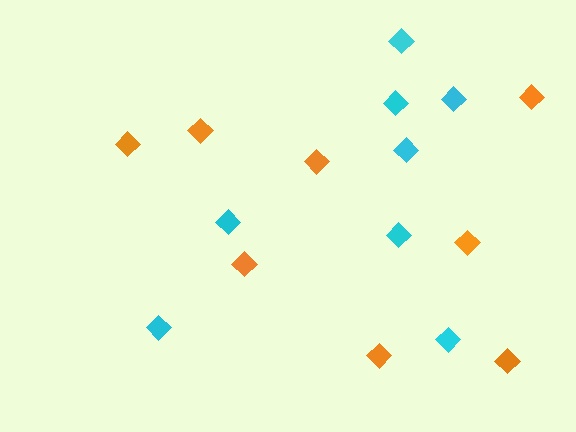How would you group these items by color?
There are 2 groups: one group of cyan diamonds (8) and one group of orange diamonds (8).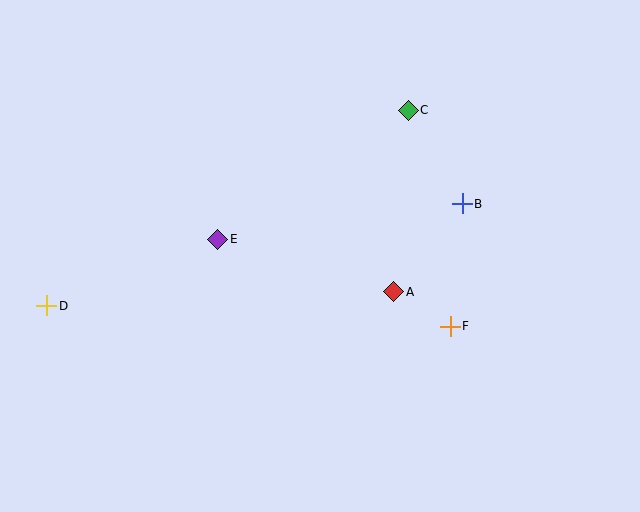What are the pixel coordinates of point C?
Point C is at (408, 110).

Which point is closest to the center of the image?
Point A at (394, 292) is closest to the center.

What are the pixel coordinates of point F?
Point F is at (450, 326).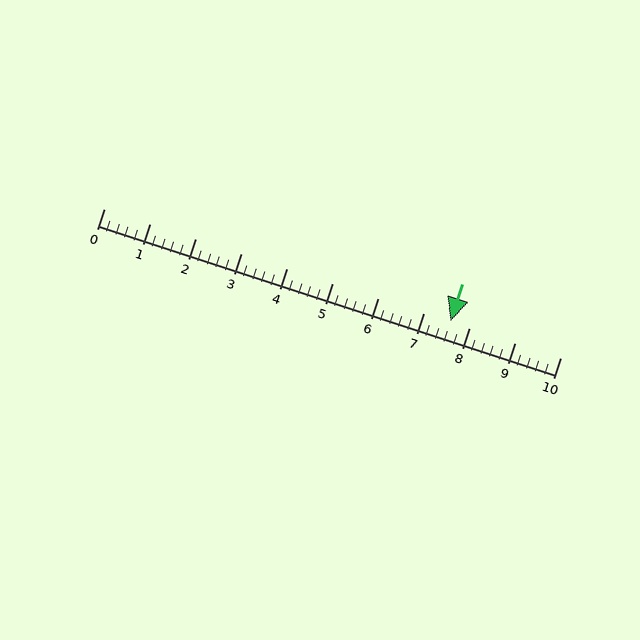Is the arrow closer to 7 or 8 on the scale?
The arrow is closer to 8.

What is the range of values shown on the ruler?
The ruler shows values from 0 to 10.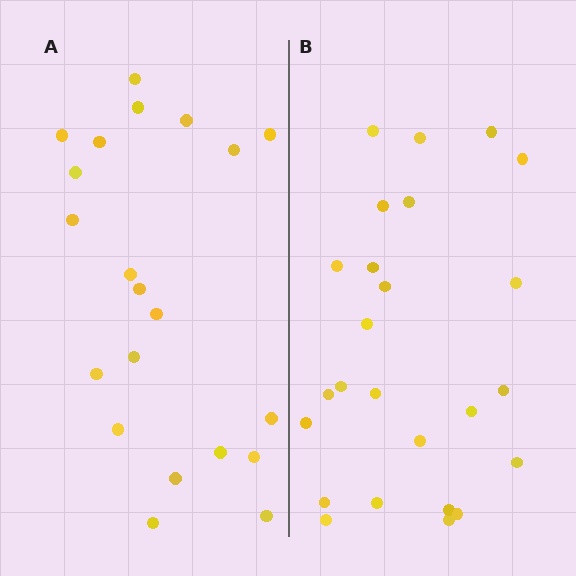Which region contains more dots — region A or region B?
Region B (the right region) has more dots.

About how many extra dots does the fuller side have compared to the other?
Region B has about 4 more dots than region A.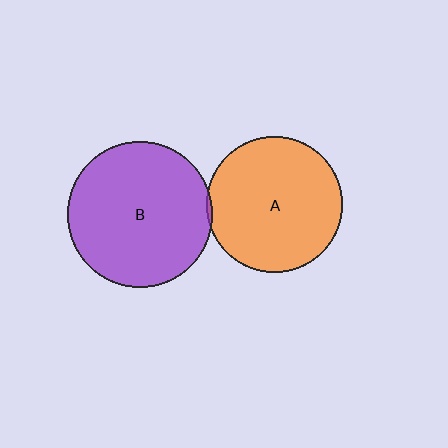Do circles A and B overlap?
Yes.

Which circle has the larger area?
Circle B (purple).